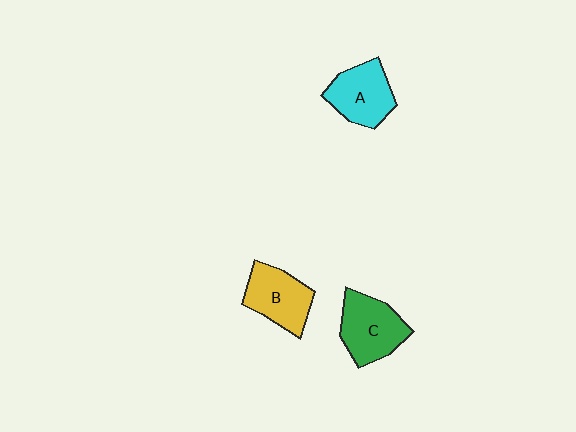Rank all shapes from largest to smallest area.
From largest to smallest: C (green), B (yellow), A (cyan).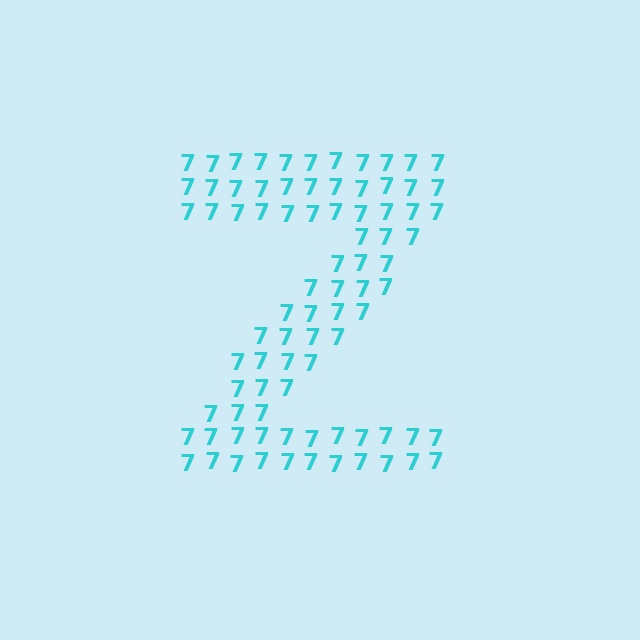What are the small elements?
The small elements are digit 7's.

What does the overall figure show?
The overall figure shows the letter Z.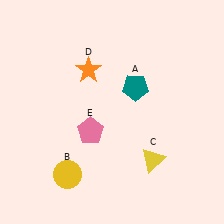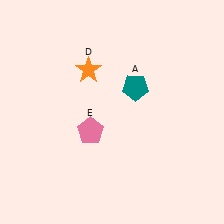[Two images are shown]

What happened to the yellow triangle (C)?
The yellow triangle (C) was removed in Image 2. It was in the bottom-right area of Image 1.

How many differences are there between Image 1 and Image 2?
There are 2 differences between the two images.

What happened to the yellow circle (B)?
The yellow circle (B) was removed in Image 2. It was in the bottom-left area of Image 1.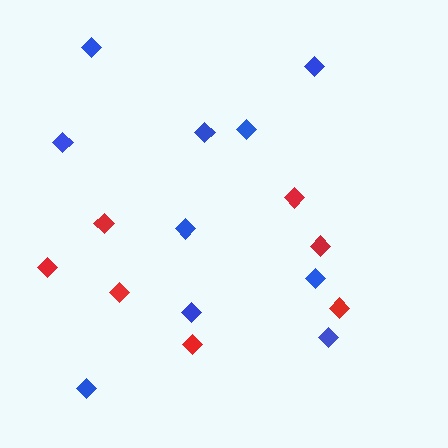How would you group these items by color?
There are 2 groups: one group of red diamonds (7) and one group of blue diamonds (10).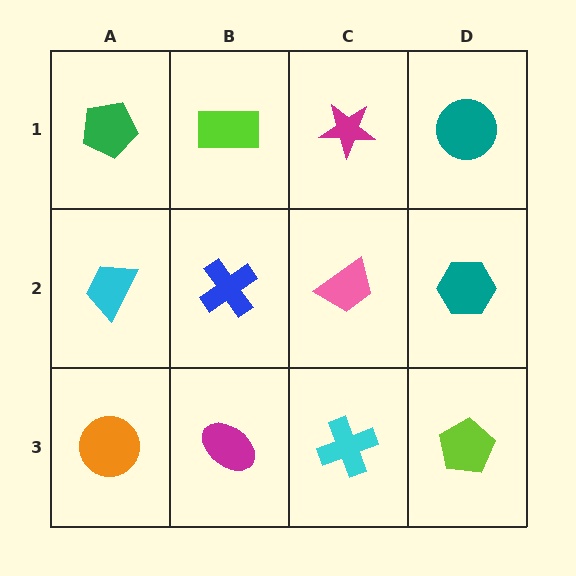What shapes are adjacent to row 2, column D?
A teal circle (row 1, column D), a lime pentagon (row 3, column D), a pink trapezoid (row 2, column C).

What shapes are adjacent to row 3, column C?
A pink trapezoid (row 2, column C), a magenta ellipse (row 3, column B), a lime pentagon (row 3, column D).